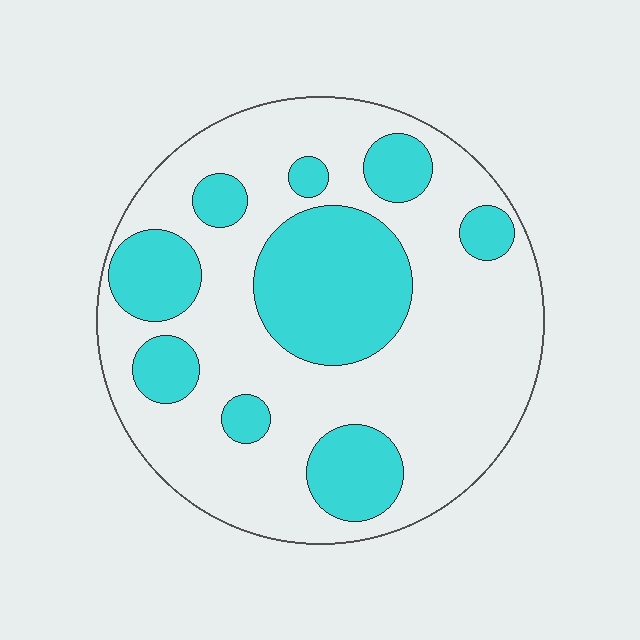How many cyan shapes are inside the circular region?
9.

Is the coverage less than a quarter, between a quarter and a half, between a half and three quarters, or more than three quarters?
Between a quarter and a half.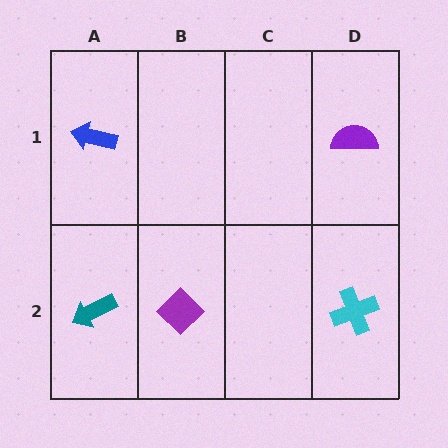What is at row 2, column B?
A purple diamond.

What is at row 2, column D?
A cyan cross.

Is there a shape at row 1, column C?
No, that cell is empty.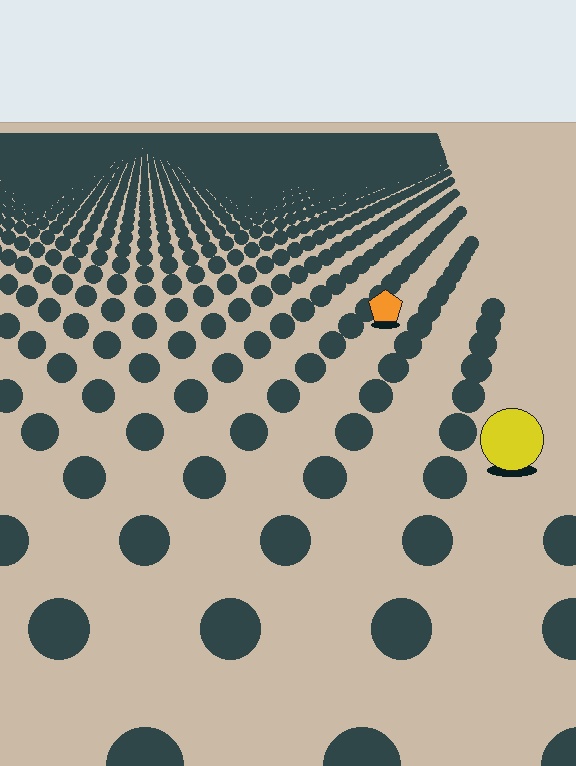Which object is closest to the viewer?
The yellow circle is closest. The texture marks near it are larger and more spread out.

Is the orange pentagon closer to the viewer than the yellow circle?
No. The yellow circle is closer — you can tell from the texture gradient: the ground texture is coarser near it.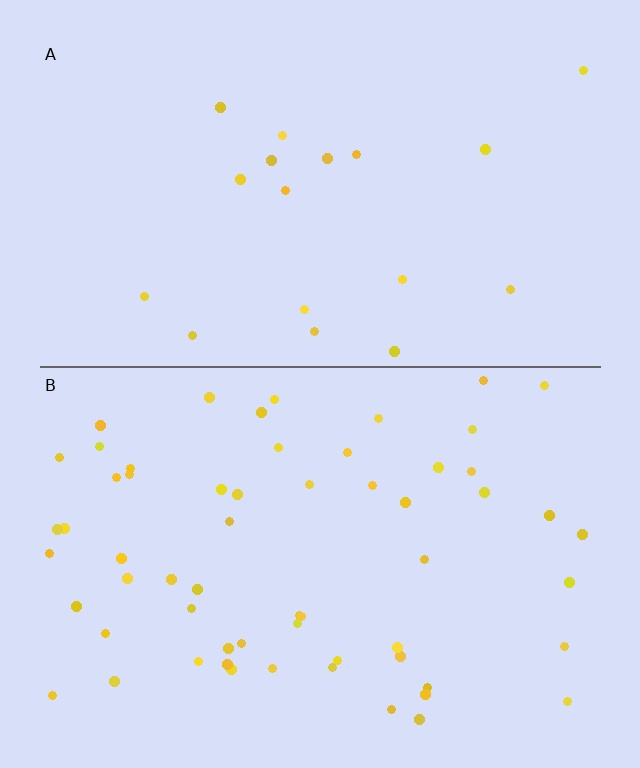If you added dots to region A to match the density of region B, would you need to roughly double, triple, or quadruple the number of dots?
Approximately triple.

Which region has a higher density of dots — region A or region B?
B (the bottom).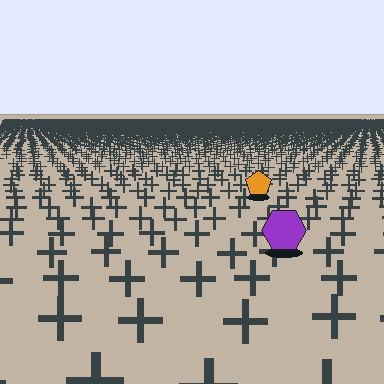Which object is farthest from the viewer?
The orange pentagon is farthest from the viewer. It appears smaller and the ground texture around it is denser.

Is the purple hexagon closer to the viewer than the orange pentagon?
Yes. The purple hexagon is closer — you can tell from the texture gradient: the ground texture is coarser near it.